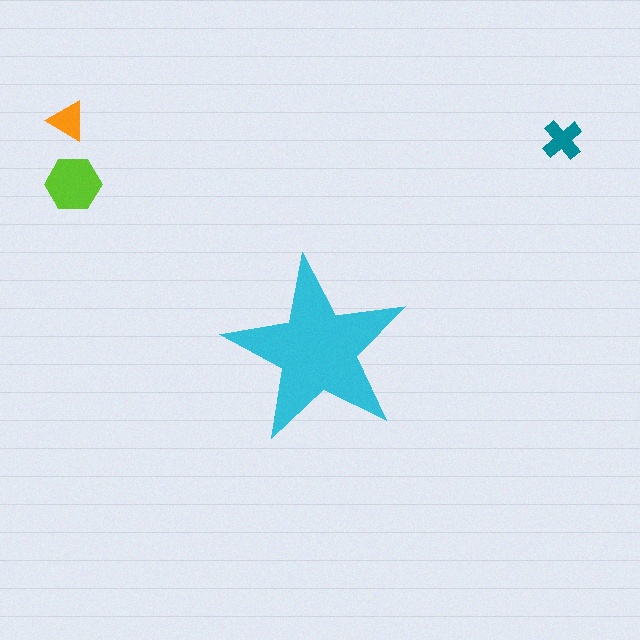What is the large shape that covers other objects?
A cyan star.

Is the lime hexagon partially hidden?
No, the lime hexagon is fully visible.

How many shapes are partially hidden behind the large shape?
0 shapes are partially hidden.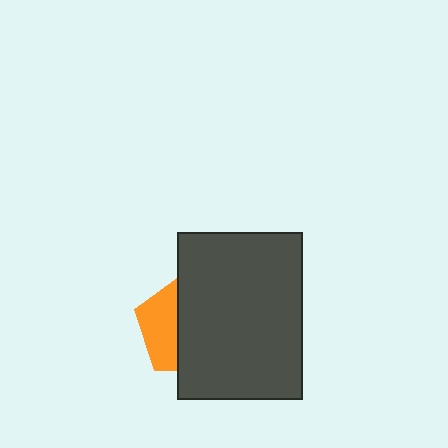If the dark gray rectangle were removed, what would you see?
You would see the complete orange pentagon.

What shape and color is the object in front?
The object in front is a dark gray rectangle.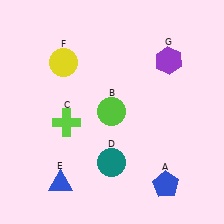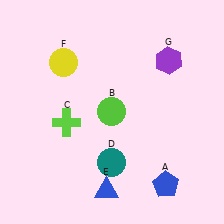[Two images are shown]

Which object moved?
The blue triangle (E) moved right.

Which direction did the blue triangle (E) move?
The blue triangle (E) moved right.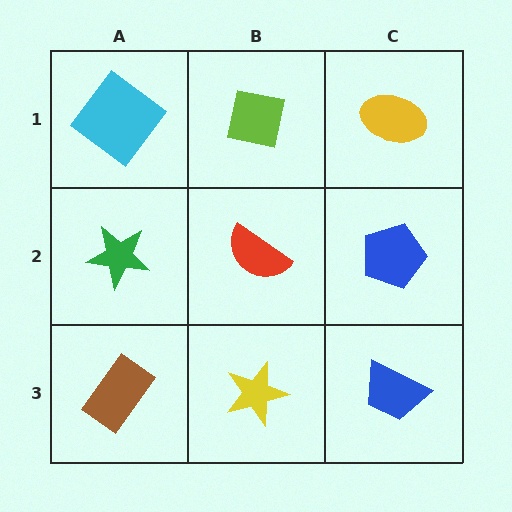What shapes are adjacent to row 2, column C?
A yellow ellipse (row 1, column C), a blue trapezoid (row 3, column C), a red semicircle (row 2, column B).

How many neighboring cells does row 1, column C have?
2.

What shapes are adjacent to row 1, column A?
A green star (row 2, column A), a lime square (row 1, column B).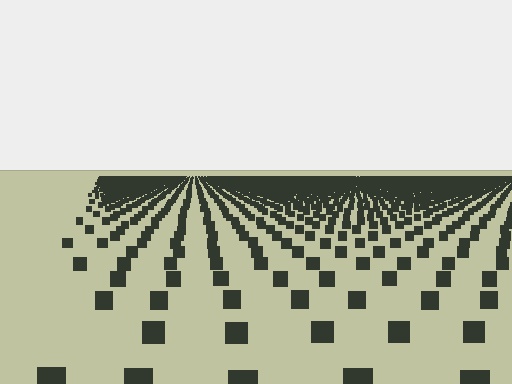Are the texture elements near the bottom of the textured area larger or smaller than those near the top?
Larger. Near the bottom, elements are closer to the viewer and appear at a bigger on-screen size.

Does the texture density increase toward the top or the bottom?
Density increases toward the top.